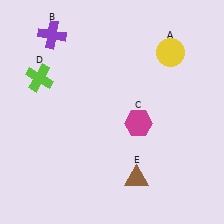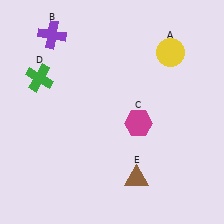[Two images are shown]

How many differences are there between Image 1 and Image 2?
There is 1 difference between the two images.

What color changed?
The cross (D) changed from lime in Image 1 to green in Image 2.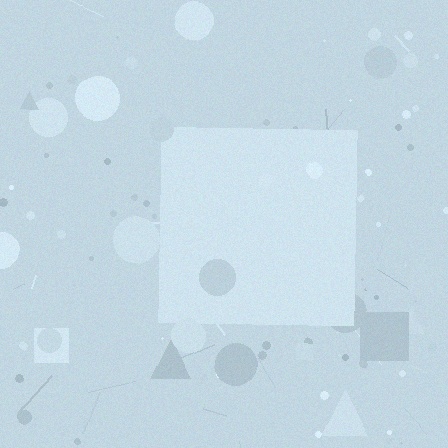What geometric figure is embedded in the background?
A square is embedded in the background.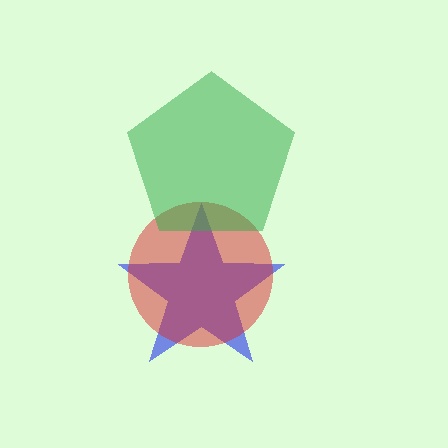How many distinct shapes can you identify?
There are 3 distinct shapes: a blue star, a red circle, a green pentagon.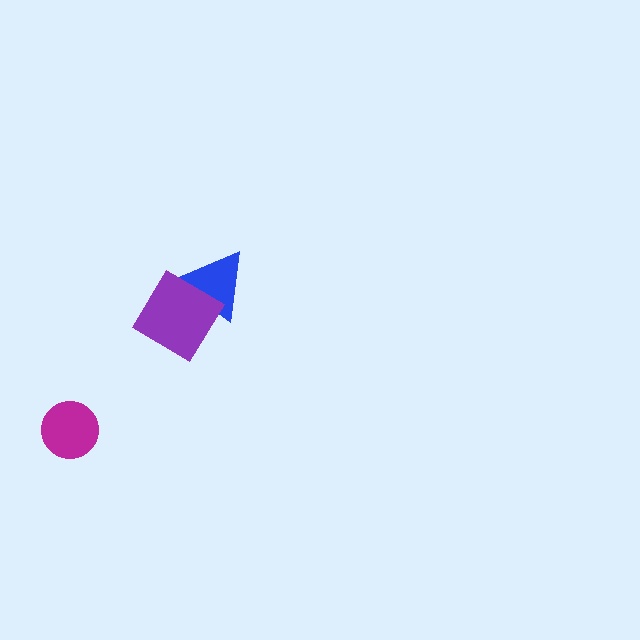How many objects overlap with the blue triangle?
1 object overlaps with the blue triangle.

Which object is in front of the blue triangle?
The purple diamond is in front of the blue triangle.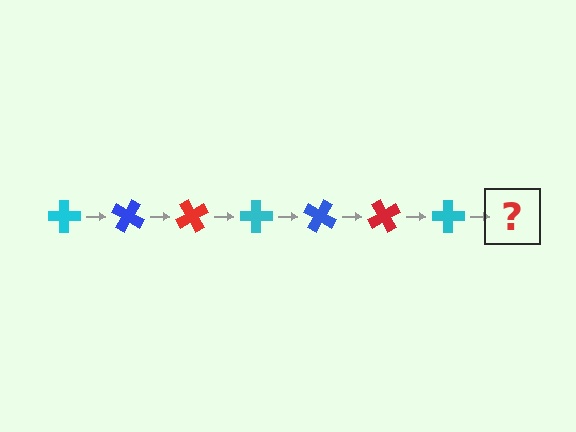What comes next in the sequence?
The next element should be a blue cross, rotated 210 degrees from the start.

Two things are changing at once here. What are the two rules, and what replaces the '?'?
The two rules are that it rotates 30 degrees each step and the color cycles through cyan, blue, and red. The '?' should be a blue cross, rotated 210 degrees from the start.